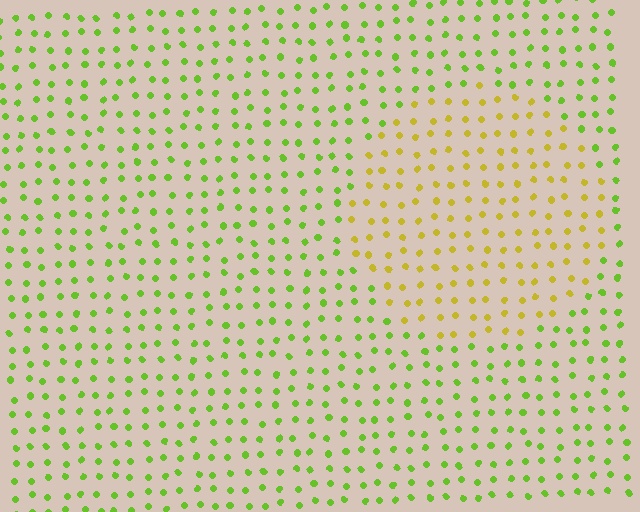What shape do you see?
I see a circle.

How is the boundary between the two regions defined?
The boundary is defined purely by a slight shift in hue (about 41 degrees). Spacing, size, and orientation are identical on both sides.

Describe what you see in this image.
The image is filled with small lime elements in a uniform arrangement. A circle-shaped region is visible where the elements are tinted to a slightly different hue, forming a subtle color boundary.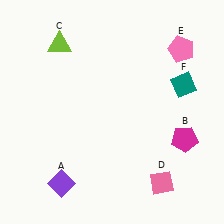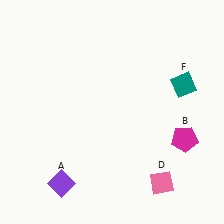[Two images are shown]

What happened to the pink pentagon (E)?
The pink pentagon (E) was removed in Image 2. It was in the top-right area of Image 1.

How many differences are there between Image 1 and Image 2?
There are 2 differences between the two images.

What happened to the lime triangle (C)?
The lime triangle (C) was removed in Image 2. It was in the top-left area of Image 1.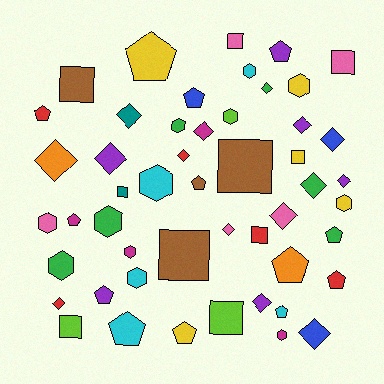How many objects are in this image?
There are 50 objects.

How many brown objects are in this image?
There are 4 brown objects.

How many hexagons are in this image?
There are 12 hexagons.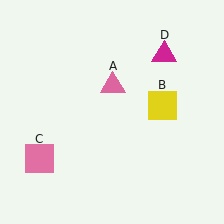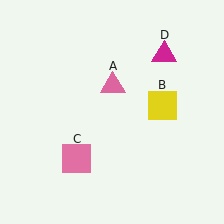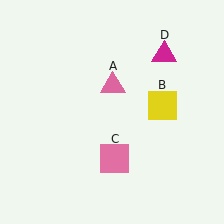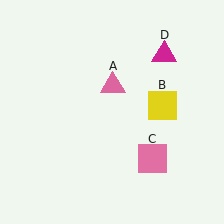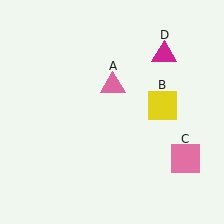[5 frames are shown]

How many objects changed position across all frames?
1 object changed position: pink square (object C).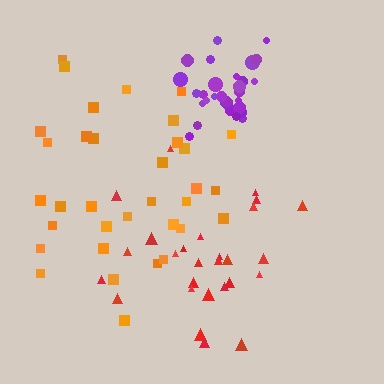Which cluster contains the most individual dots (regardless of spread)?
Orange (34).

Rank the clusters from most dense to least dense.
purple, red, orange.